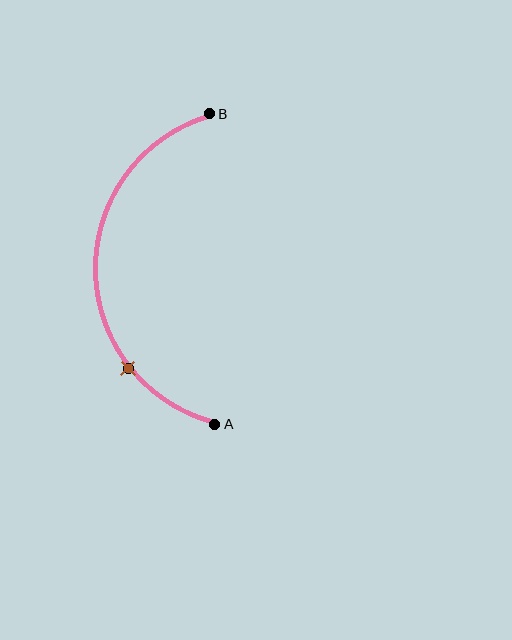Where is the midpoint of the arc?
The arc midpoint is the point on the curve farthest from the straight line joining A and B. It sits to the left of that line.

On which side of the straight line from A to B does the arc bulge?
The arc bulges to the left of the straight line connecting A and B.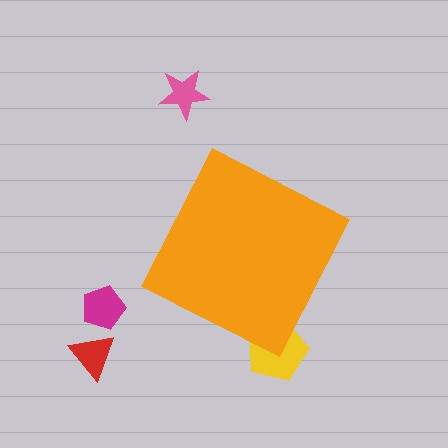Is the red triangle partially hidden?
No, the red triangle is fully visible.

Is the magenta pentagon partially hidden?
No, the magenta pentagon is fully visible.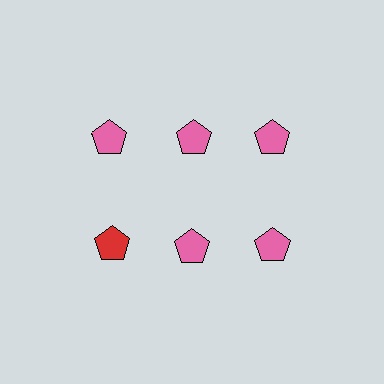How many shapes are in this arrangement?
There are 6 shapes arranged in a grid pattern.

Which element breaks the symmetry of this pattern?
The red pentagon in the second row, leftmost column breaks the symmetry. All other shapes are pink pentagons.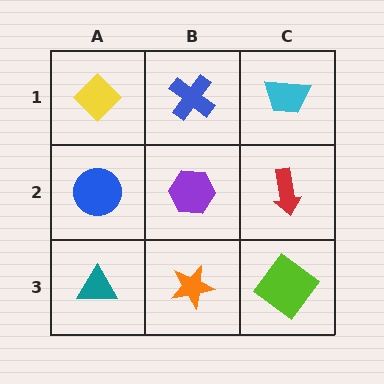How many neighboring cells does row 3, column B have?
3.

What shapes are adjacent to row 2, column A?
A yellow diamond (row 1, column A), a teal triangle (row 3, column A), a purple hexagon (row 2, column B).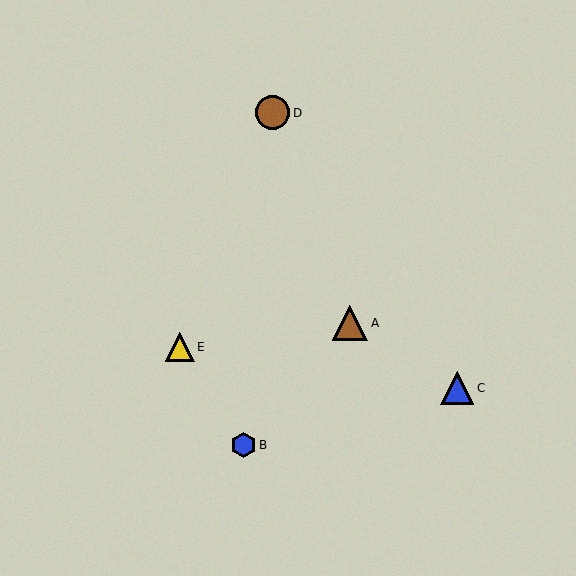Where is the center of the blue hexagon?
The center of the blue hexagon is at (243, 445).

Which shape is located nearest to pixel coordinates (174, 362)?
The yellow triangle (labeled E) at (180, 347) is nearest to that location.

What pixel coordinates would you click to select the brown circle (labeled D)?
Click at (273, 113) to select the brown circle D.